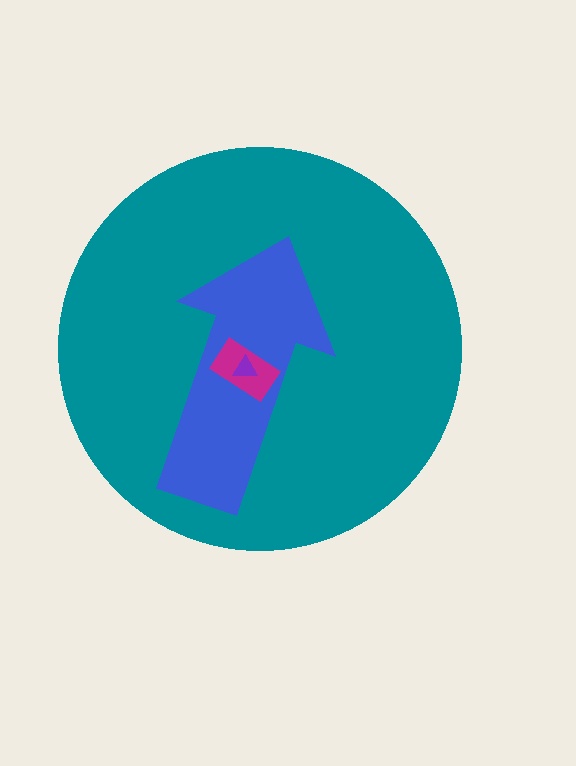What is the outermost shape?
The teal circle.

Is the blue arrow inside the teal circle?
Yes.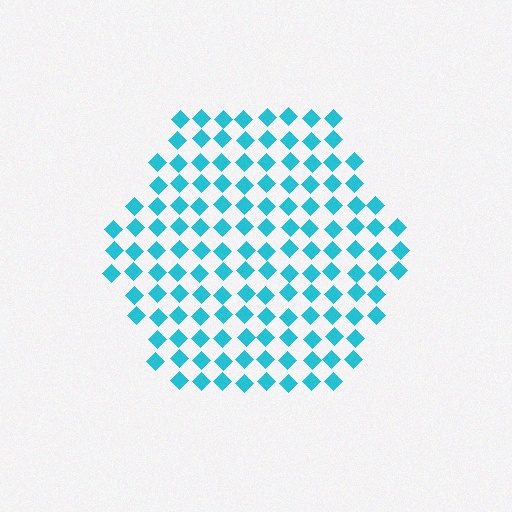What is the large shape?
The large shape is a hexagon.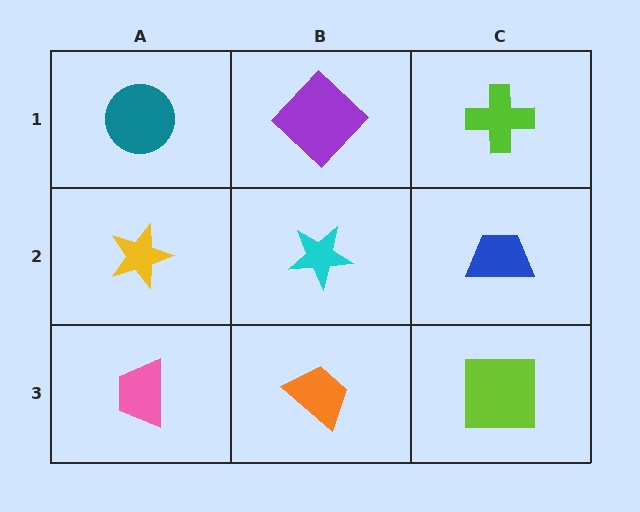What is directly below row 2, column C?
A lime square.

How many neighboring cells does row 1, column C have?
2.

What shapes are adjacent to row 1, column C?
A blue trapezoid (row 2, column C), a purple diamond (row 1, column B).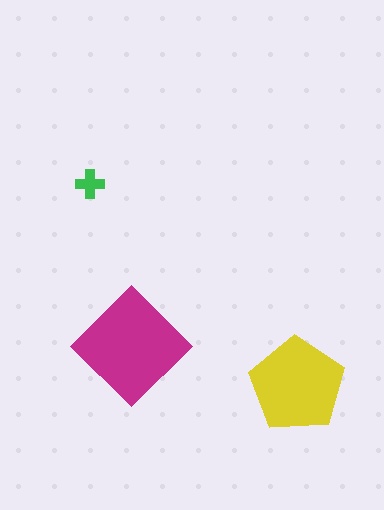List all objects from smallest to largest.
The green cross, the yellow pentagon, the magenta diamond.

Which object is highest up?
The green cross is topmost.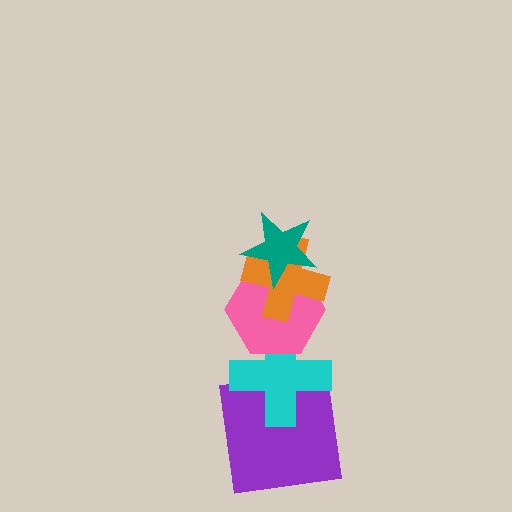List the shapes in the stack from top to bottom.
From top to bottom: the teal star, the orange cross, the pink hexagon, the cyan cross, the purple square.